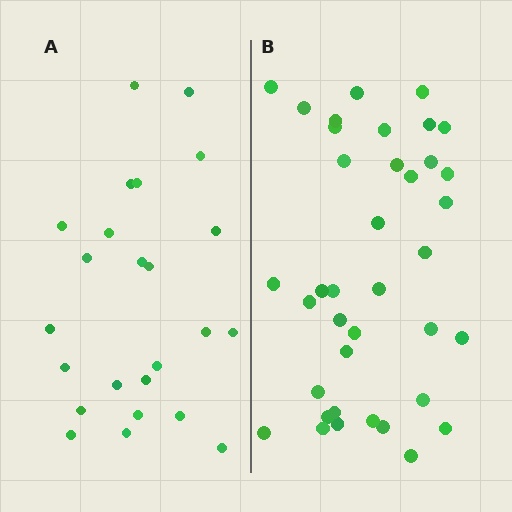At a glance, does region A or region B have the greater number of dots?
Region B (the right region) has more dots.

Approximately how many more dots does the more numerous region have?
Region B has approximately 15 more dots than region A.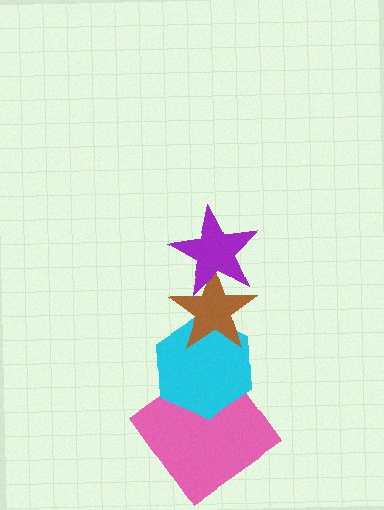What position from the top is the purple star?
The purple star is 1st from the top.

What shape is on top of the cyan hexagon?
The brown star is on top of the cyan hexagon.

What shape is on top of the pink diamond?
The cyan hexagon is on top of the pink diamond.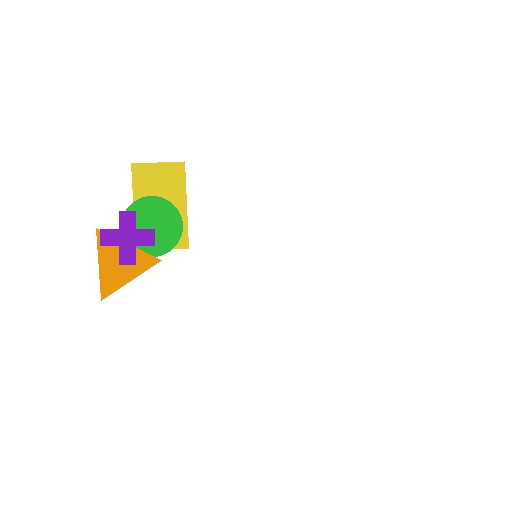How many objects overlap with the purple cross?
3 objects overlap with the purple cross.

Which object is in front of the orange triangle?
The purple cross is in front of the orange triangle.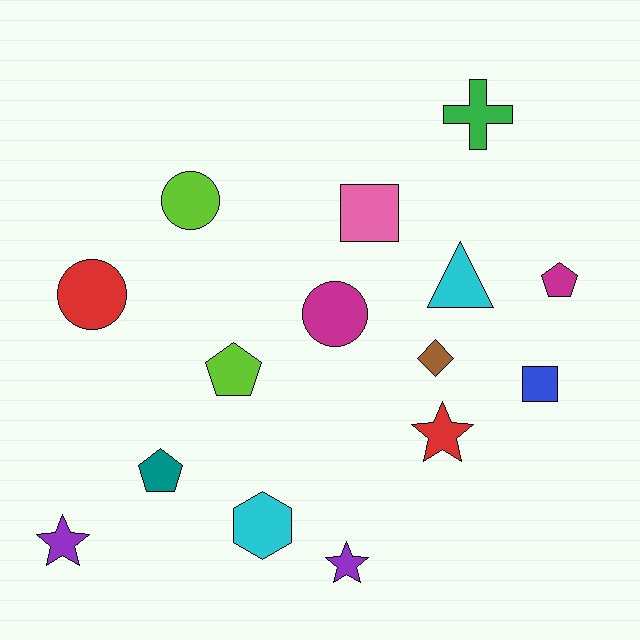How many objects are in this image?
There are 15 objects.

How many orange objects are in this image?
There are no orange objects.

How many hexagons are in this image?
There is 1 hexagon.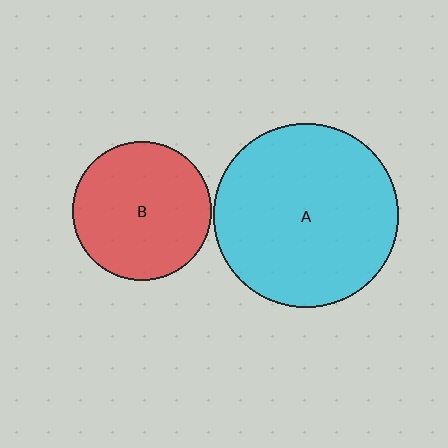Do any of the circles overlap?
No, none of the circles overlap.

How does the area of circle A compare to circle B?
Approximately 1.7 times.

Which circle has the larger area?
Circle A (cyan).